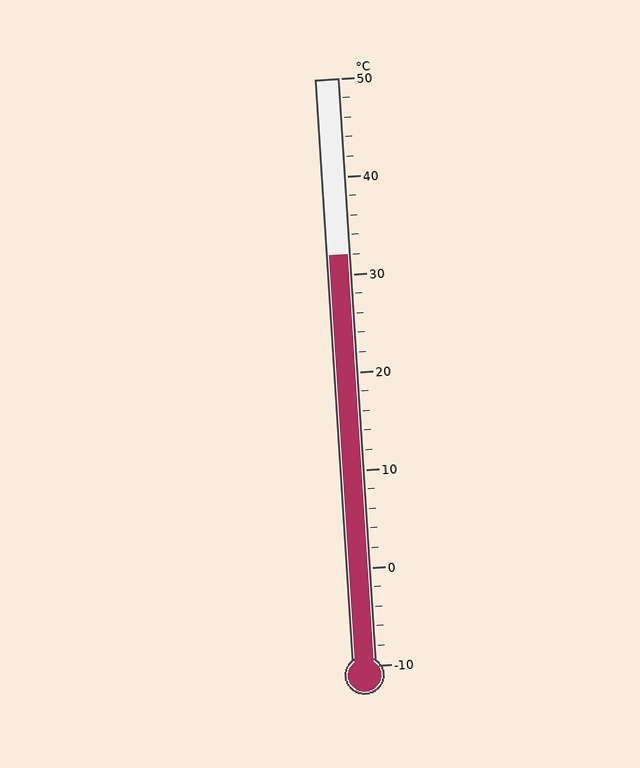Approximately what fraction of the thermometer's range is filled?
The thermometer is filled to approximately 70% of its range.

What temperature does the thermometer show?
The thermometer shows approximately 32°C.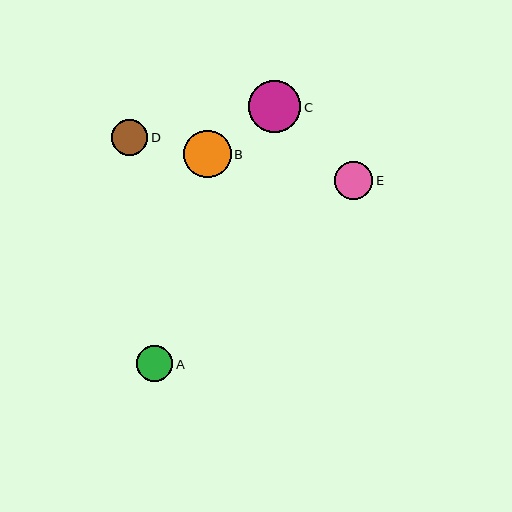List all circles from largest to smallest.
From largest to smallest: C, B, E, A, D.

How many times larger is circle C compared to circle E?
Circle C is approximately 1.4 times the size of circle E.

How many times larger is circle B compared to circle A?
Circle B is approximately 1.3 times the size of circle A.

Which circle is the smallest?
Circle D is the smallest with a size of approximately 36 pixels.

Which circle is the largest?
Circle C is the largest with a size of approximately 52 pixels.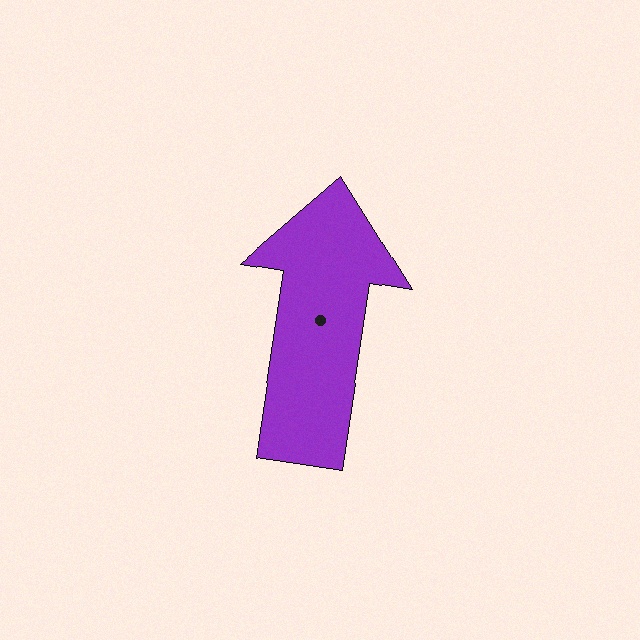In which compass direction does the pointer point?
North.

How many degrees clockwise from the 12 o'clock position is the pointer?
Approximately 9 degrees.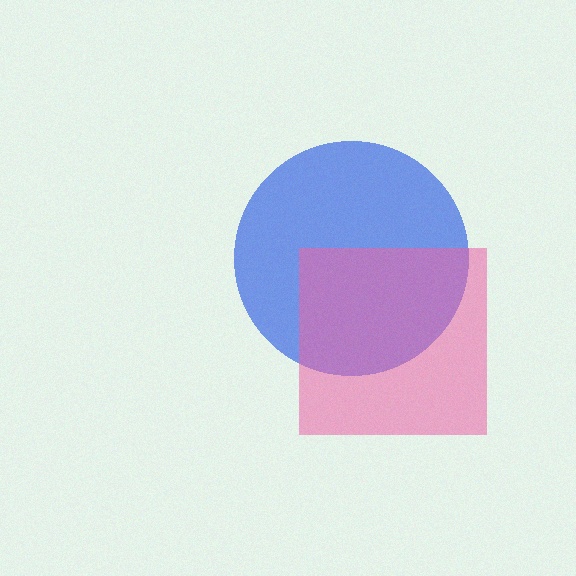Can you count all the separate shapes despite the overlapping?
Yes, there are 2 separate shapes.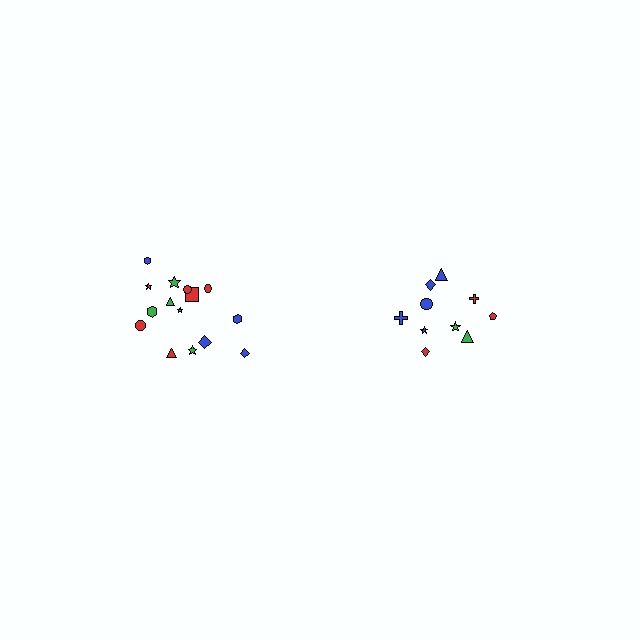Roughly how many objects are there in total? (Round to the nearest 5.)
Roughly 25 objects in total.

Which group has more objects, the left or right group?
The left group.